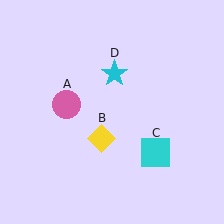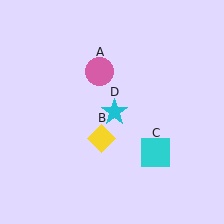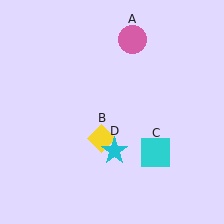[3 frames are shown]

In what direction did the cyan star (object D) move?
The cyan star (object D) moved down.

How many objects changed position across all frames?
2 objects changed position: pink circle (object A), cyan star (object D).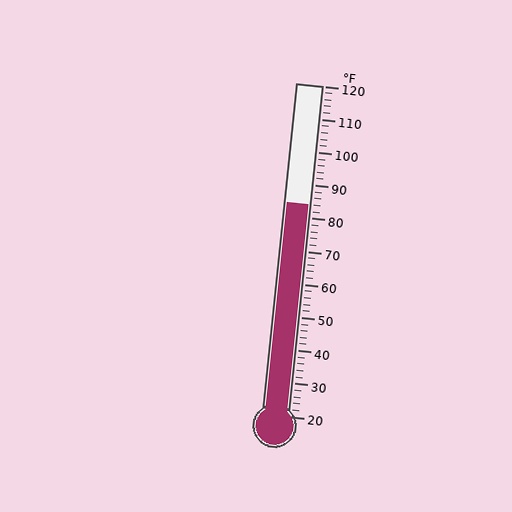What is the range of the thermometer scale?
The thermometer scale ranges from 20°F to 120°F.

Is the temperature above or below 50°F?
The temperature is above 50°F.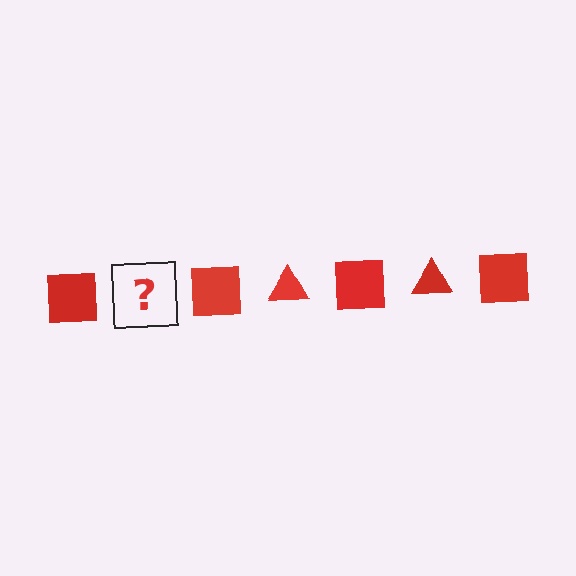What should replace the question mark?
The question mark should be replaced with a red triangle.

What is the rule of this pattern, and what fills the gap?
The rule is that the pattern cycles through square, triangle shapes in red. The gap should be filled with a red triangle.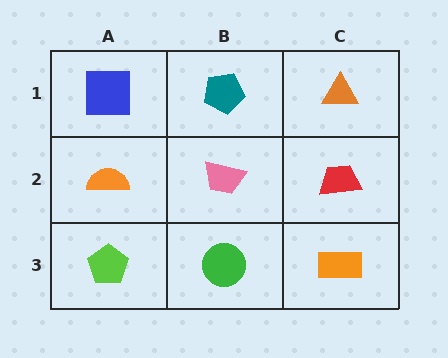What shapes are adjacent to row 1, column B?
A pink trapezoid (row 2, column B), a blue square (row 1, column A), an orange triangle (row 1, column C).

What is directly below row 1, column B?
A pink trapezoid.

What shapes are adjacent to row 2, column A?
A blue square (row 1, column A), a lime pentagon (row 3, column A), a pink trapezoid (row 2, column B).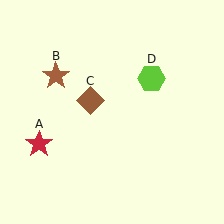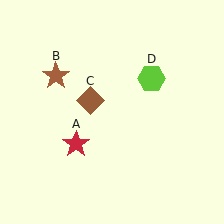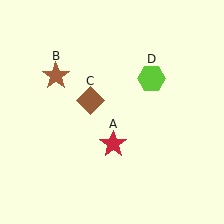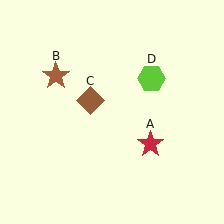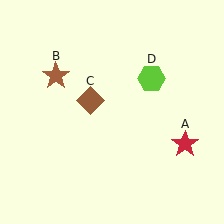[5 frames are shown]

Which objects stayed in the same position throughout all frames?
Brown star (object B) and brown diamond (object C) and lime hexagon (object D) remained stationary.